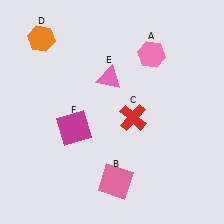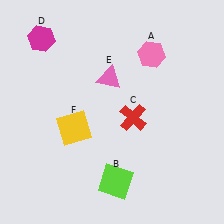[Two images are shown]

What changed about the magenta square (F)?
In Image 1, F is magenta. In Image 2, it changed to yellow.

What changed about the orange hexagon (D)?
In Image 1, D is orange. In Image 2, it changed to magenta.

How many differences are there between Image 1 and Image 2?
There are 3 differences between the two images.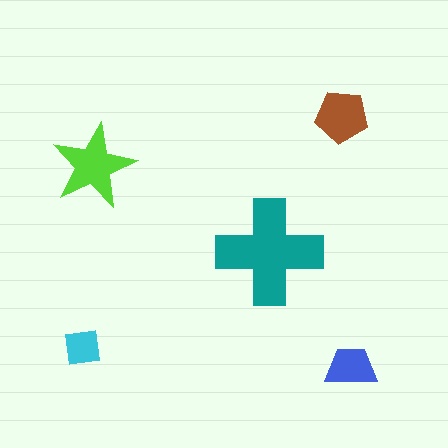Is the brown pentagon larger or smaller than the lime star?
Smaller.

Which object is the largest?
The teal cross.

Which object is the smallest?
The cyan square.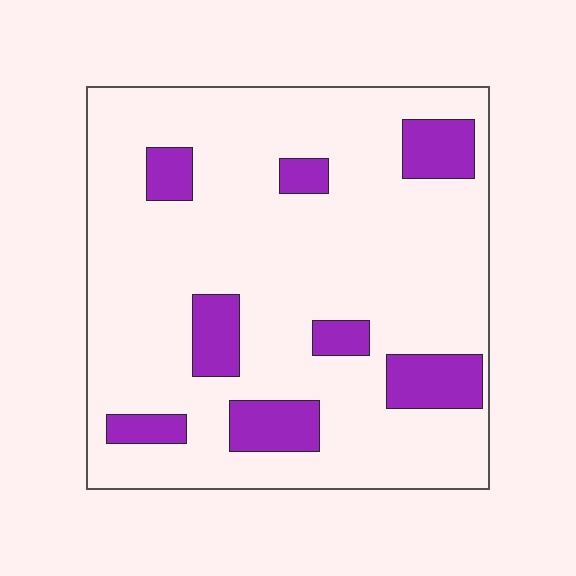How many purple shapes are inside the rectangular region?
8.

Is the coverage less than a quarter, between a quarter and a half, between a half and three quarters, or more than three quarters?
Less than a quarter.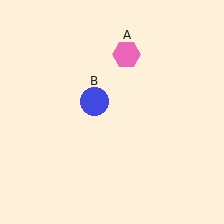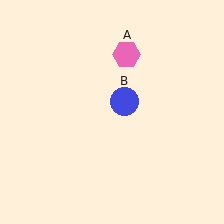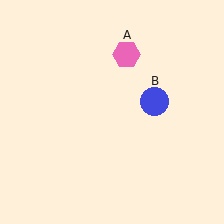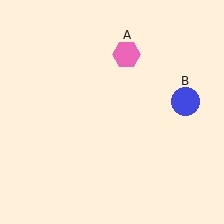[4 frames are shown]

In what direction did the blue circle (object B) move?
The blue circle (object B) moved right.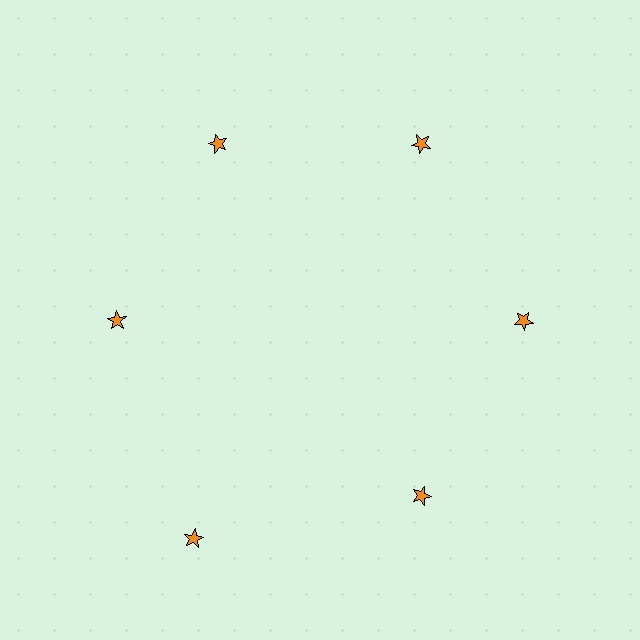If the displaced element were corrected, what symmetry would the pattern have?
It would have 6-fold rotational symmetry — the pattern would map onto itself every 60 degrees.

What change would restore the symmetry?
The symmetry would be restored by moving it inward, back onto the ring so that all 6 stars sit at equal angles and equal distance from the center.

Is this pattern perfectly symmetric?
No. The 6 orange stars are arranged in a ring, but one element near the 7 o'clock position is pushed outward from the center, breaking the 6-fold rotational symmetry.